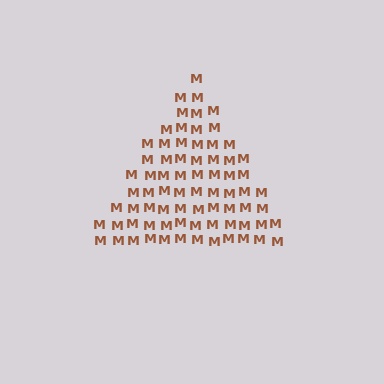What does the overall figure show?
The overall figure shows a triangle.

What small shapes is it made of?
It is made of small letter M's.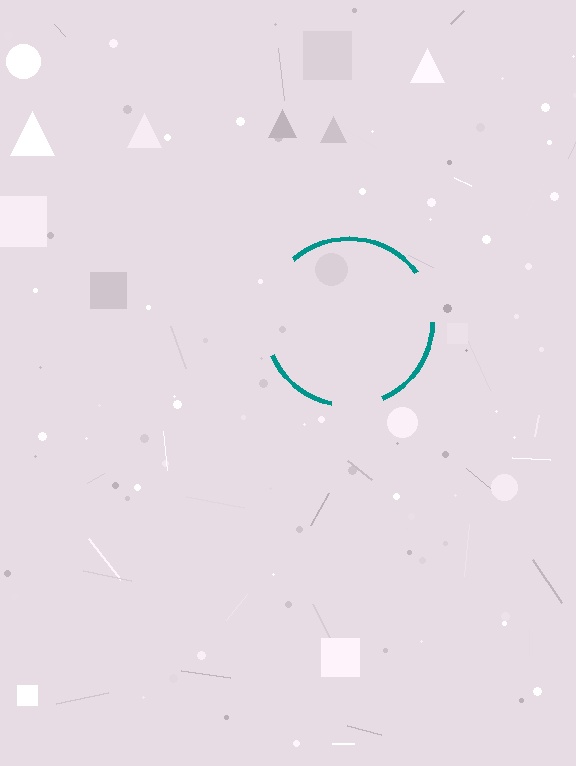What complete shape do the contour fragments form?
The contour fragments form a circle.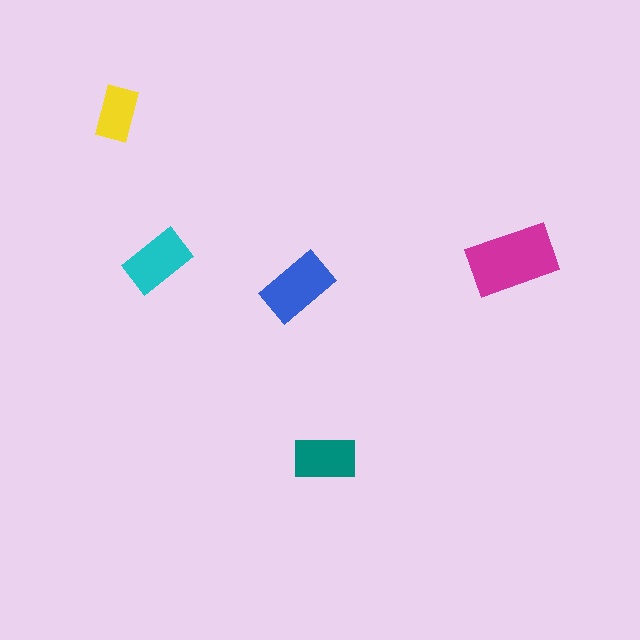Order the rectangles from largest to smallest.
the magenta one, the blue one, the cyan one, the teal one, the yellow one.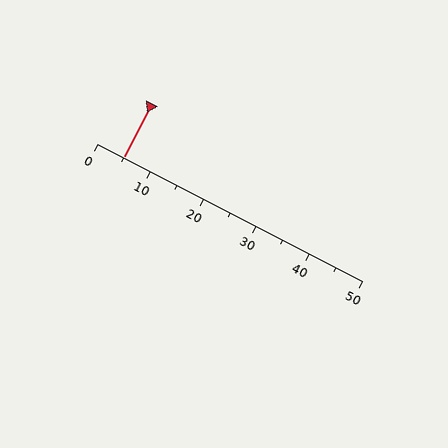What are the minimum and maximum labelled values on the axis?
The axis runs from 0 to 50.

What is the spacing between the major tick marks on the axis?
The major ticks are spaced 10 apart.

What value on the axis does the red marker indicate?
The marker indicates approximately 5.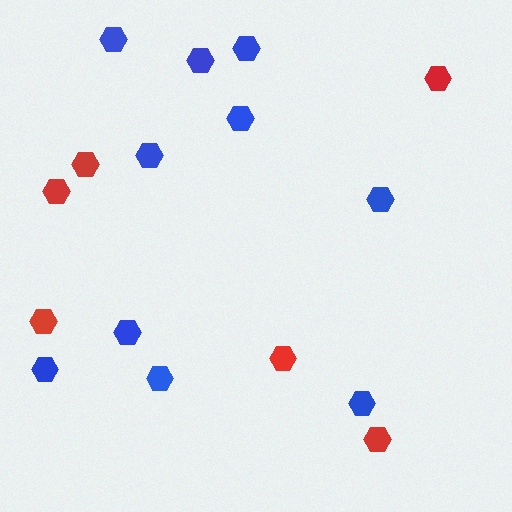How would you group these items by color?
There are 2 groups: one group of red hexagons (6) and one group of blue hexagons (10).